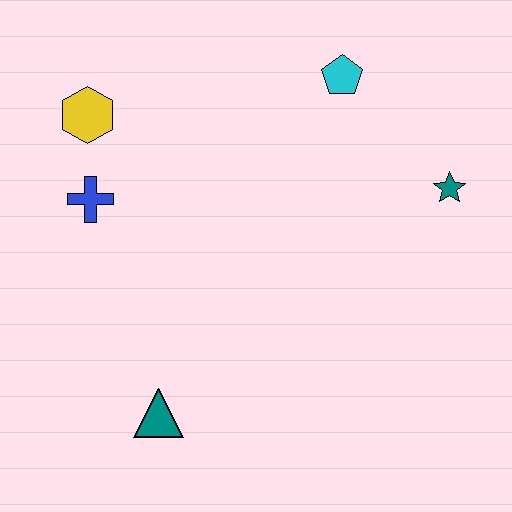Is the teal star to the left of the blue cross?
No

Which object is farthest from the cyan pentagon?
The teal triangle is farthest from the cyan pentagon.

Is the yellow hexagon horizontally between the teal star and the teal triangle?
No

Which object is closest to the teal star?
The cyan pentagon is closest to the teal star.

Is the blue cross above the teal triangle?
Yes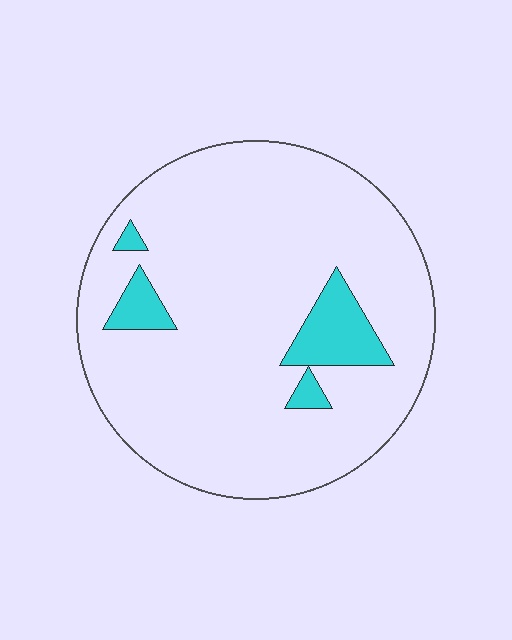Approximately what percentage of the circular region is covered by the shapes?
Approximately 10%.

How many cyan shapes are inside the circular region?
4.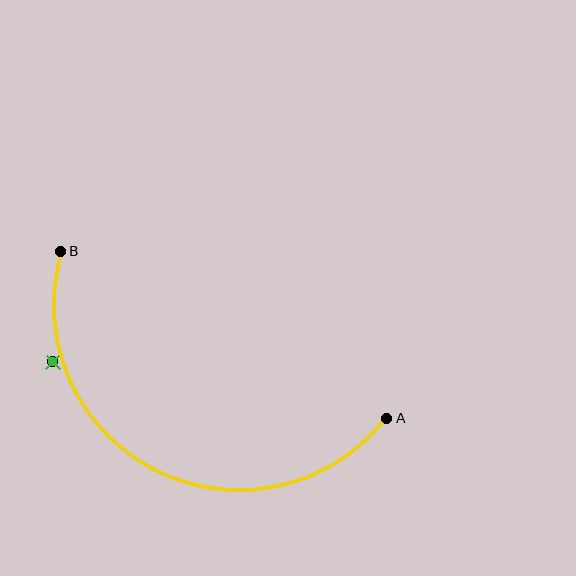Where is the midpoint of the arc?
The arc midpoint is the point on the curve farthest from the straight line joining A and B. It sits below that line.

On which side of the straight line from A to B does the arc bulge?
The arc bulges below the straight line connecting A and B.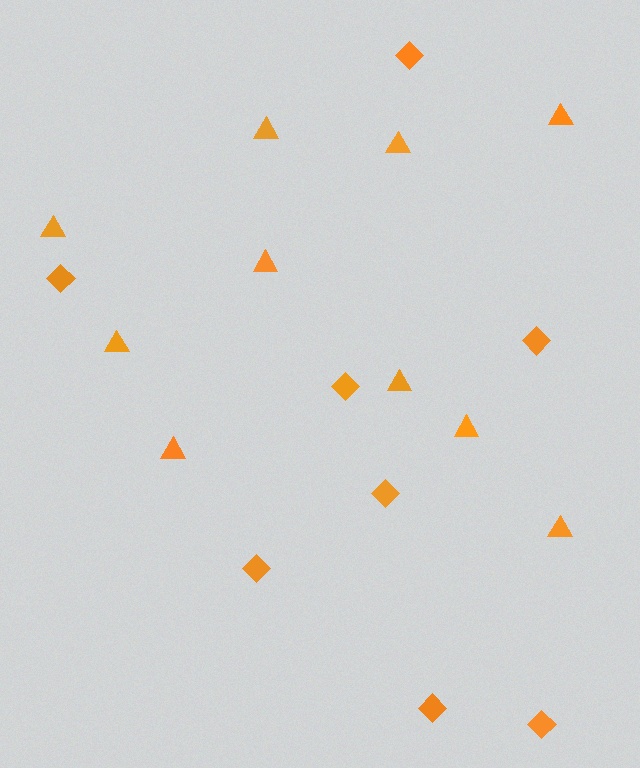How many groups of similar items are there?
There are 2 groups: one group of diamonds (8) and one group of triangles (10).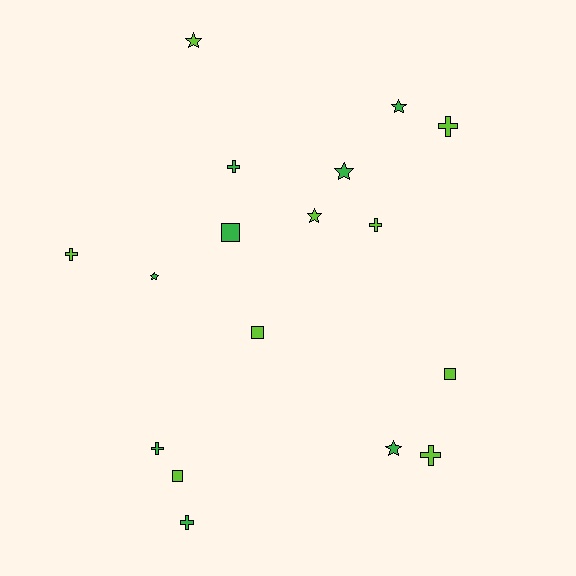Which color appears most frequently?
Lime, with 9 objects.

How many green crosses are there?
There are 3 green crosses.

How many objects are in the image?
There are 17 objects.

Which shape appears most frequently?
Cross, with 7 objects.